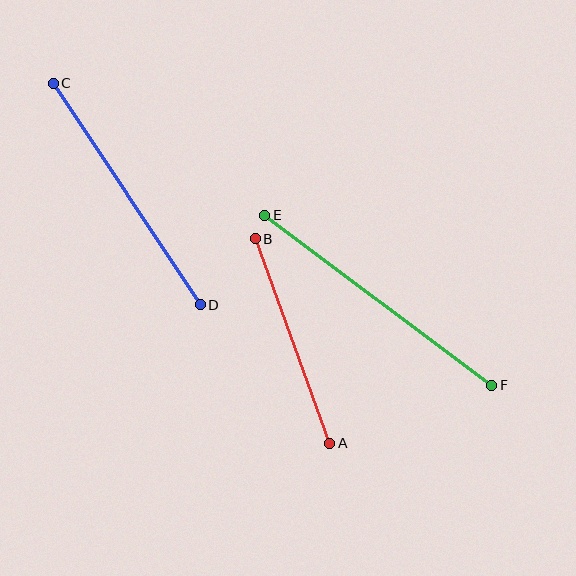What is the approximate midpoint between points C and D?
The midpoint is at approximately (127, 194) pixels.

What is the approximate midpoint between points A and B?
The midpoint is at approximately (293, 341) pixels.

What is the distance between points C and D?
The distance is approximately 266 pixels.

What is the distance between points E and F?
The distance is approximately 283 pixels.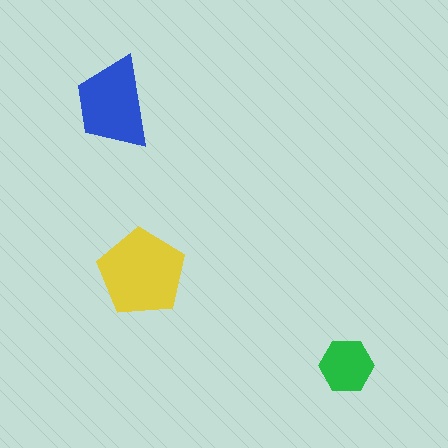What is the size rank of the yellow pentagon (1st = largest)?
1st.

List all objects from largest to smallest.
The yellow pentagon, the blue trapezoid, the green hexagon.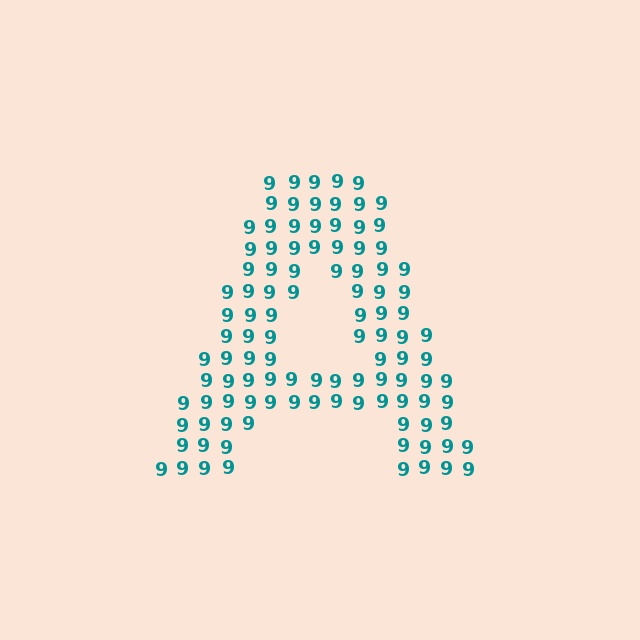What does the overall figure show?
The overall figure shows the letter A.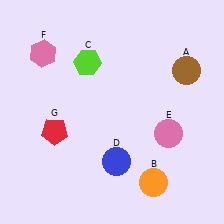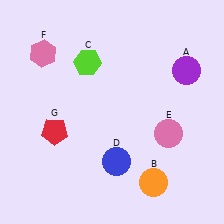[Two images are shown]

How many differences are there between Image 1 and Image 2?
There is 1 difference between the two images.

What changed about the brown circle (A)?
In Image 1, A is brown. In Image 2, it changed to purple.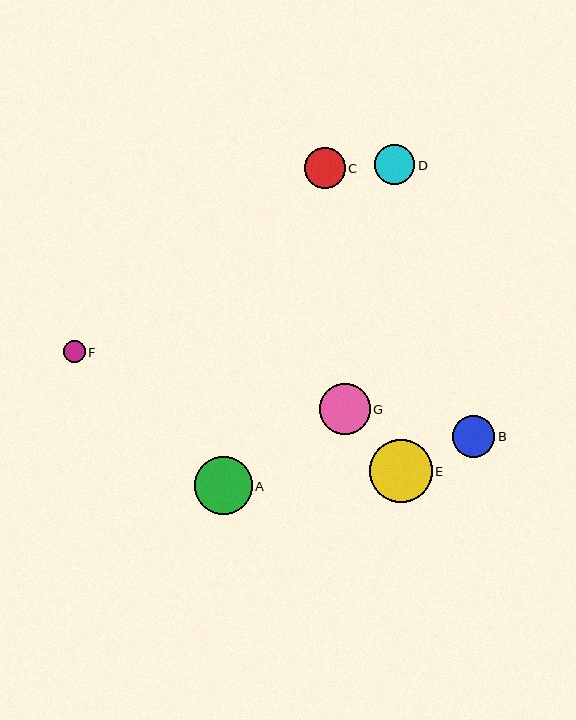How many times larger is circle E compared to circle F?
Circle E is approximately 2.9 times the size of circle F.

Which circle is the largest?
Circle E is the largest with a size of approximately 63 pixels.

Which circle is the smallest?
Circle F is the smallest with a size of approximately 22 pixels.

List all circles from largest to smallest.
From largest to smallest: E, A, G, B, C, D, F.